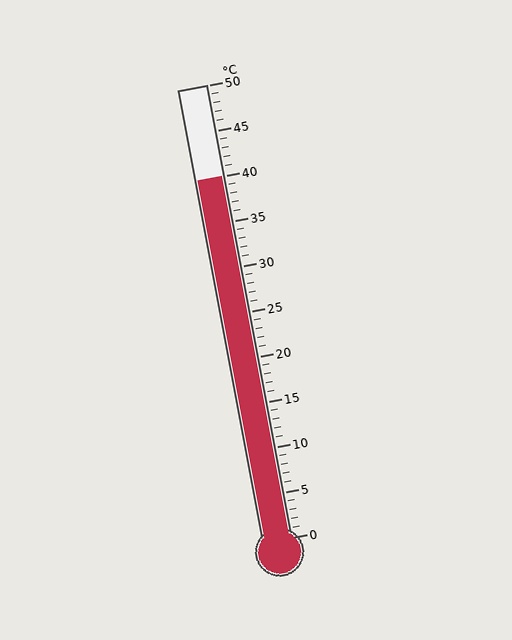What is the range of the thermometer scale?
The thermometer scale ranges from 0°C to 50°C.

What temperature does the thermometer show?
The thermometer shows approximately 40°C.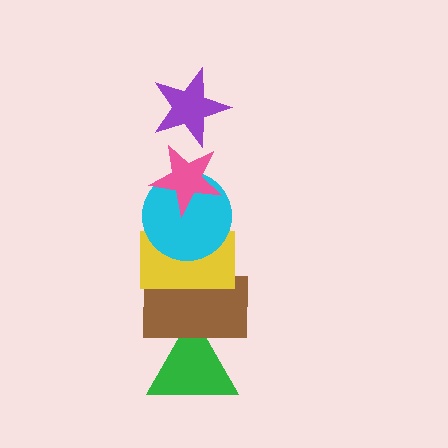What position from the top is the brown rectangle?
The brown rectangle is 5th from the top.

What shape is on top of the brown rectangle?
The yellow rectangle is on top of the brown rectangle.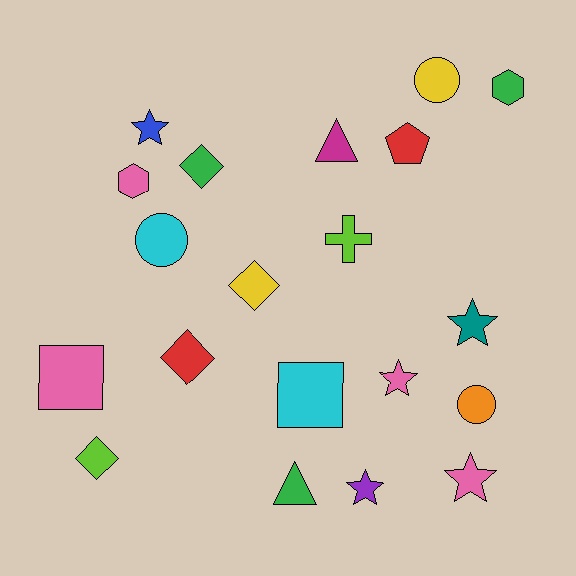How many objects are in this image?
There are 20 objects.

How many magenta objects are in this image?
There is 1 magenta object.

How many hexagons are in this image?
There are 2 hexagons.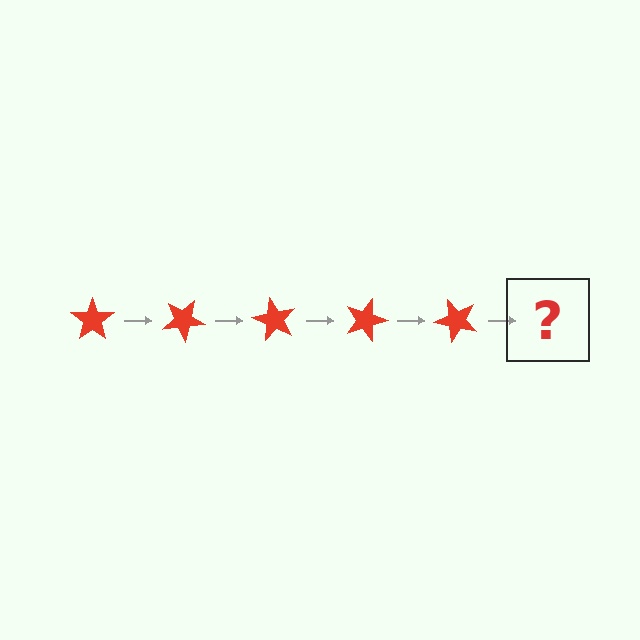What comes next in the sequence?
The next element should be a red star rotated 150 degrees.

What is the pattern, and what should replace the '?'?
The pattern is that the star rotates 30 degrees each step. The '?' should be a red star rotated 150 degrees.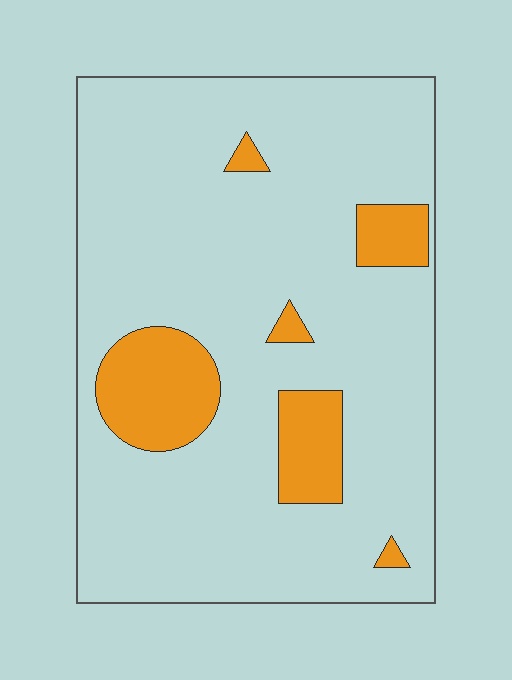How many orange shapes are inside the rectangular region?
6.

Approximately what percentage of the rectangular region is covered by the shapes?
Approximately 15%.